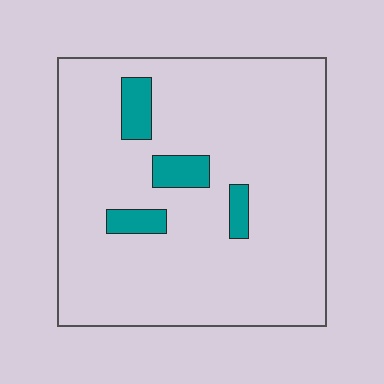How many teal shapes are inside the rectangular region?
4.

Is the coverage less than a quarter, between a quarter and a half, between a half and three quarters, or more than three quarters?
Less than a quarter.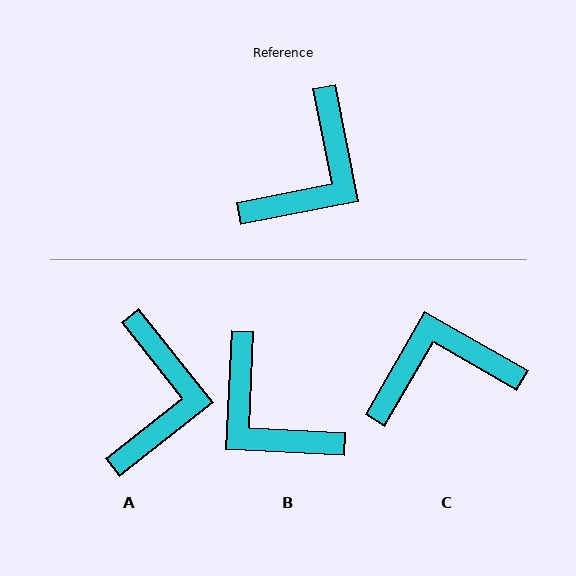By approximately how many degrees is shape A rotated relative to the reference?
Approximately 27 degrees counter-clockwise.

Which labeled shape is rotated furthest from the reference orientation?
C, about 139 degrees away.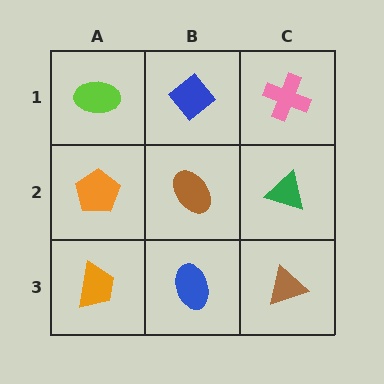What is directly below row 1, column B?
A brown ellipse.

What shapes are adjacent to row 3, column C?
A green triangle (row 2, column C), a blue ellipse (row 3, column B).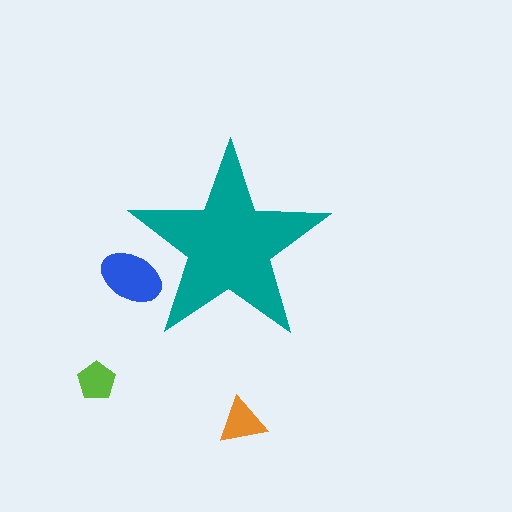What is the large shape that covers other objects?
A teal star.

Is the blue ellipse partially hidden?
Yes, the blue ellipse is partially hidden behind the teal star.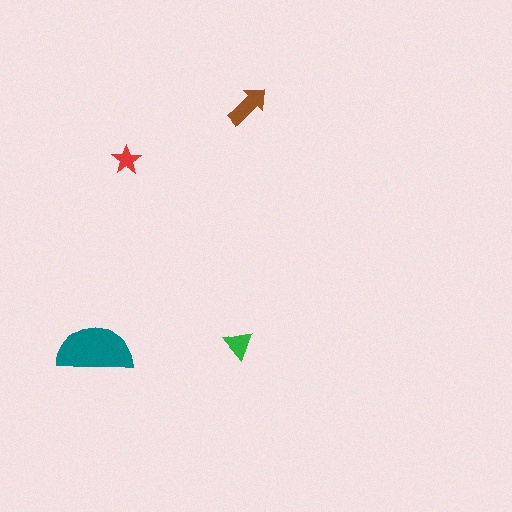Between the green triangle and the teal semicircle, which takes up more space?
The teal semicircle.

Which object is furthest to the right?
The brown arrow is rightmost.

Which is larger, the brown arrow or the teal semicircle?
The teal semicircle.